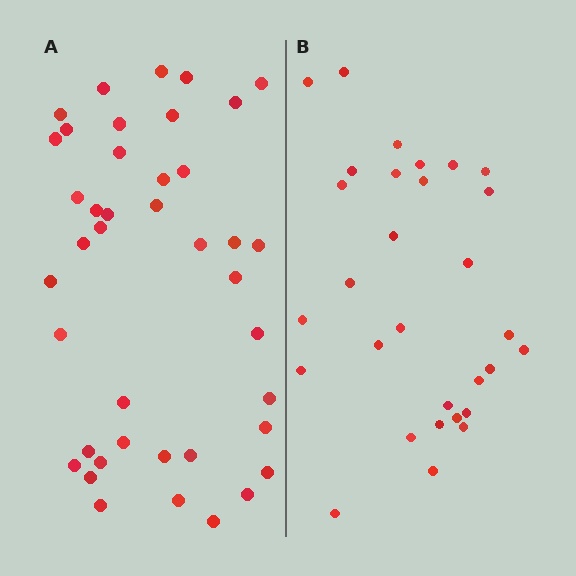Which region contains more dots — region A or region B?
Region A (the left region) has more dots.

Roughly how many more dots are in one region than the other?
Region A has roughly 12 or so more dots than region B.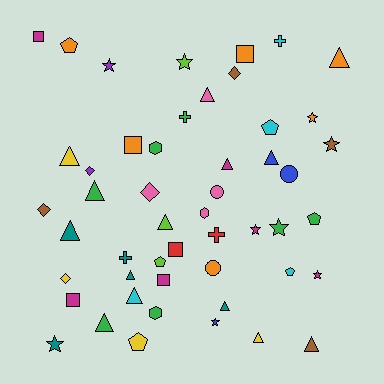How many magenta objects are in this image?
There are 6 magenta objects.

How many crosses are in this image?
There are 4 crosses.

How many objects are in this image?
There are 50 objects.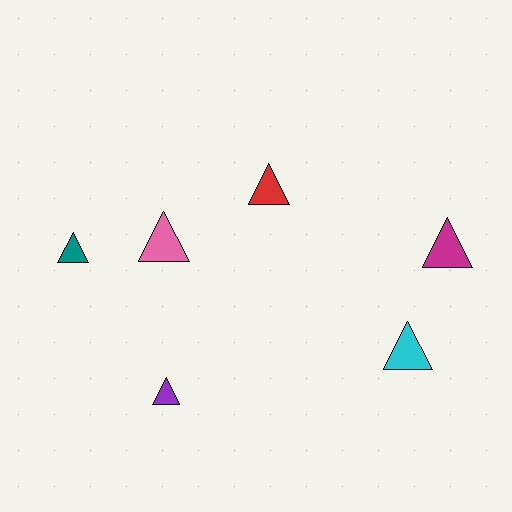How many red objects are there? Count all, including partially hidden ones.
There is 1 red object.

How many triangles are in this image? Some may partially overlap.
There are 6 triangles.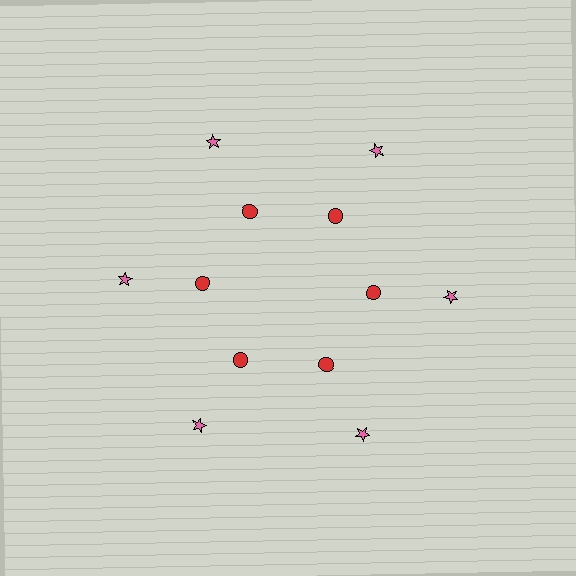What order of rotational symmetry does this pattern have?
This pattern has 6-fold rotational symmetry.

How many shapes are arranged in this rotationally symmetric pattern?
There are 12 shapes, arranged in 6 groups of 2.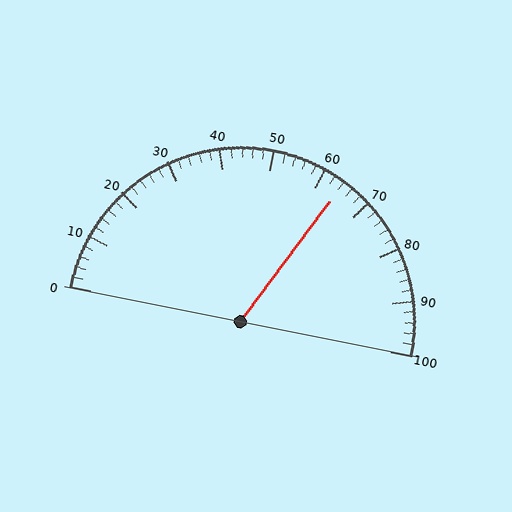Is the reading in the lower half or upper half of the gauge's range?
The reading is in the upper half of the range (0 to 100).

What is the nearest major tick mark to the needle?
The nearest major tick mark is 60.